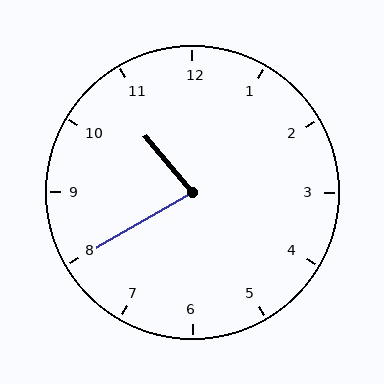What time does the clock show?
10:40.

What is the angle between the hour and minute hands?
Approximately 80 degrees.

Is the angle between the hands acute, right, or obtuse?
It is acute.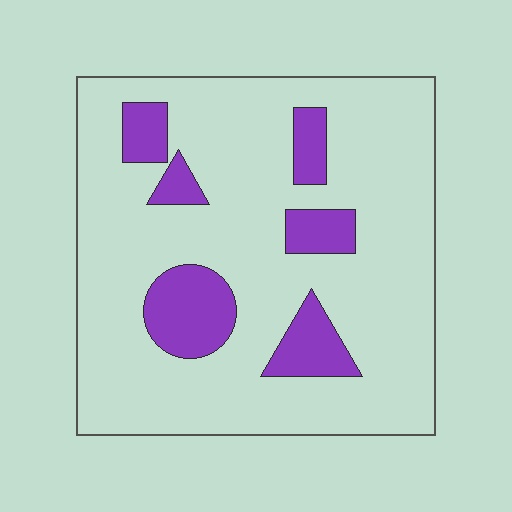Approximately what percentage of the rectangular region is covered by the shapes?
Approximately 15%.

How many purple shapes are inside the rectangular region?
6.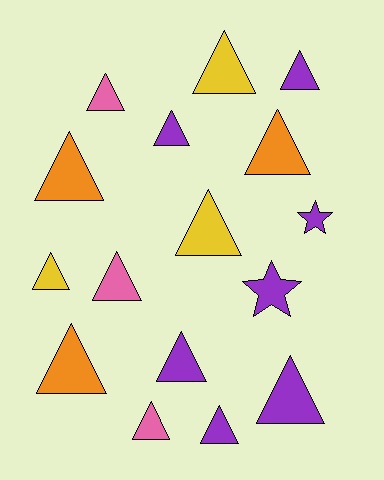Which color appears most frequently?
Purple, with 7 objects.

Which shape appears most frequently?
Triangle, with 14 objects.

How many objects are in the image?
There are 16 objects.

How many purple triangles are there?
There are 5 purple triangles.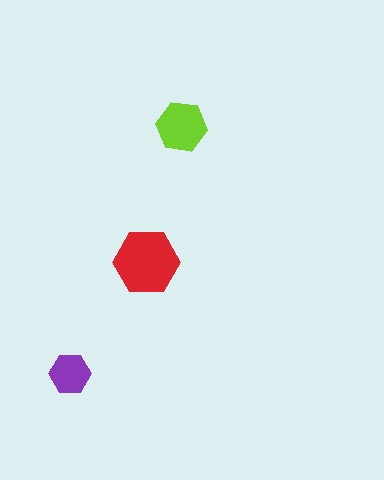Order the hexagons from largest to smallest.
the red one, the lime one, the purple one.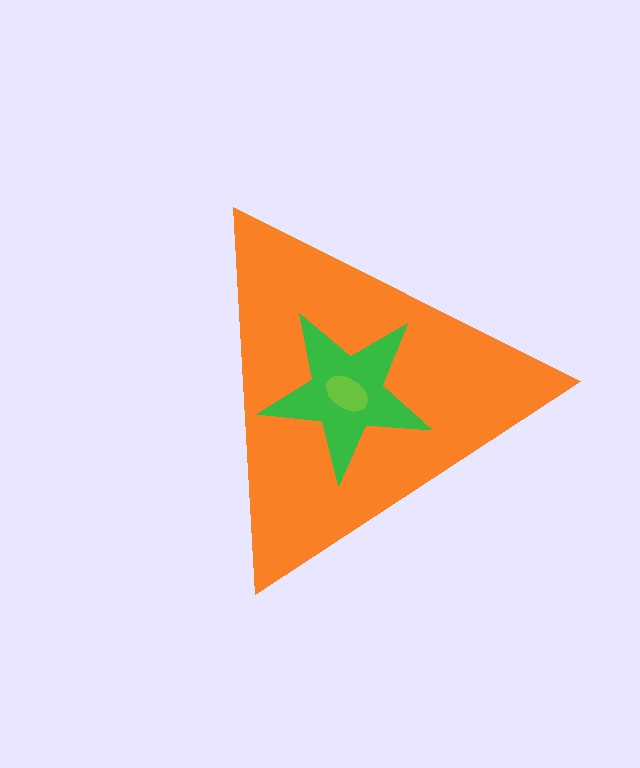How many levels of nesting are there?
3.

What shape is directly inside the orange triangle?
The green star.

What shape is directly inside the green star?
The lime ellipse.